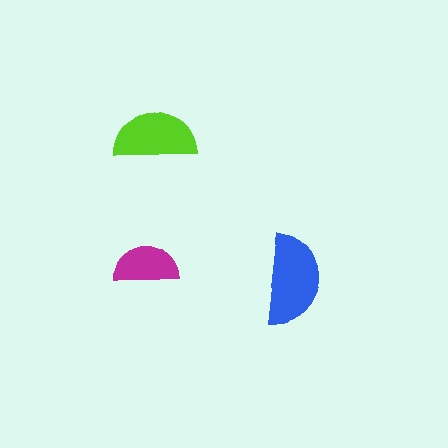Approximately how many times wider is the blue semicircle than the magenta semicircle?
About 1.5 times wider.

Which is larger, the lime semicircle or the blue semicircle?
The blue one.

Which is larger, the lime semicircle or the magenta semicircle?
The lime one.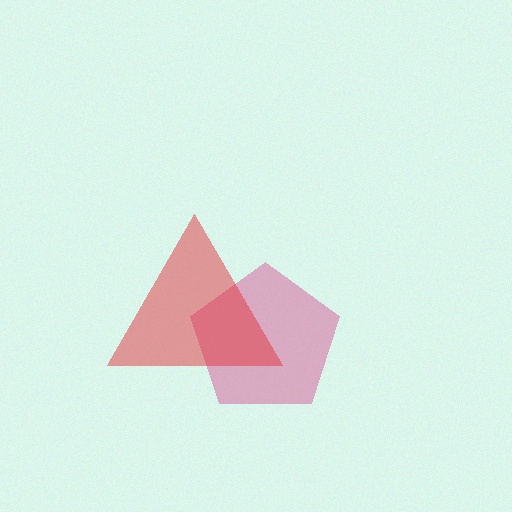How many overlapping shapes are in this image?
There are 2 overlapping shapes in the image.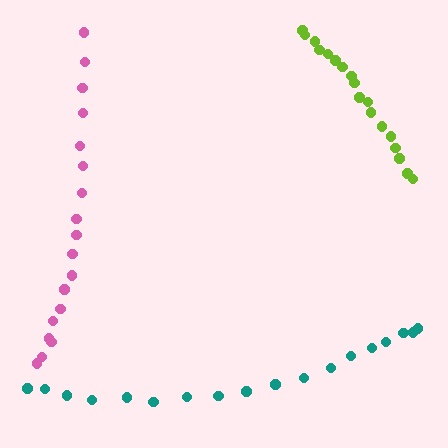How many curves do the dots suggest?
There are 3 distinct paths.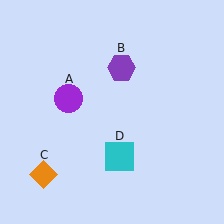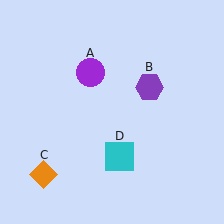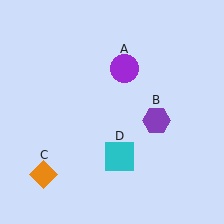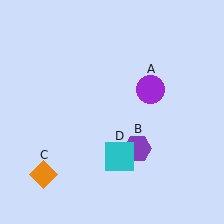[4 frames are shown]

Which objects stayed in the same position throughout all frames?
Orange diamond (object C) and cyan square (object D) remained stationary.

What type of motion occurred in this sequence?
The purple circle (object A), purple hexagon (object B) rotated clockwise around the center of the scene.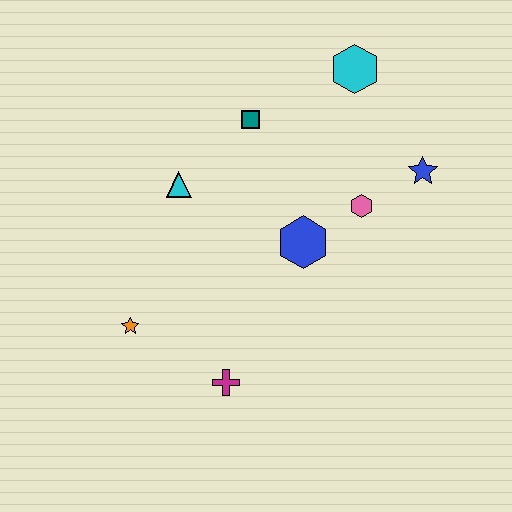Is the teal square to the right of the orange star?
Yes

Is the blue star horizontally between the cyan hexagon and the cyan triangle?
No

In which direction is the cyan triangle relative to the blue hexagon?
The cyan triangle is to the left of the blue hexagon.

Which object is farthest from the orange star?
The cyan hexagon is farthest from the orange star.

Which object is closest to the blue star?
The pink hexagon is closest to the blue star.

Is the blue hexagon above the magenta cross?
Yes